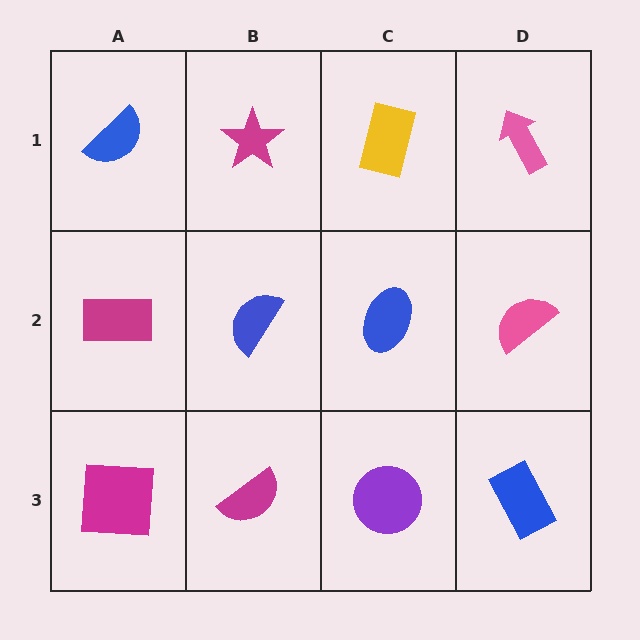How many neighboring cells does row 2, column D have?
3.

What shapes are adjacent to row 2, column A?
A blue semicircle (row 1, column A), a magenta square (row 3, column A), a blue semicircle (row 2, column B).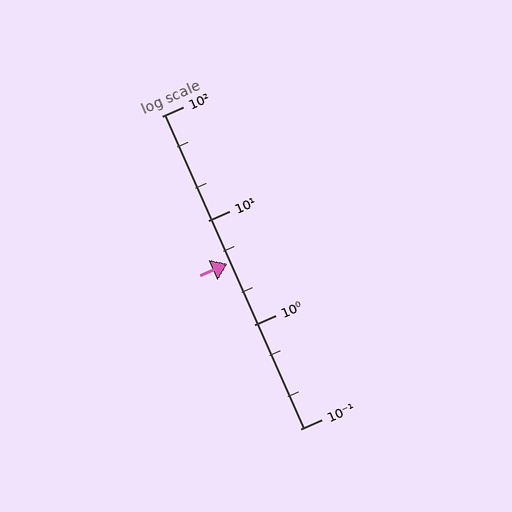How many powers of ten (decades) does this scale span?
The scale spans 3 decades, from 0.1 to 100.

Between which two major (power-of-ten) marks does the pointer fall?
The pointer is between 1 and 10.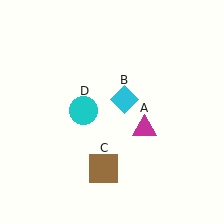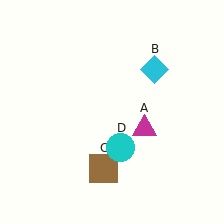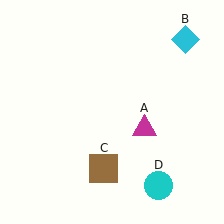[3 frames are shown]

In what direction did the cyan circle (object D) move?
The cyan circle (object D) moved down and to the right.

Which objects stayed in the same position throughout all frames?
Magenta triangle (object A) and brown square (object C) remained stationary.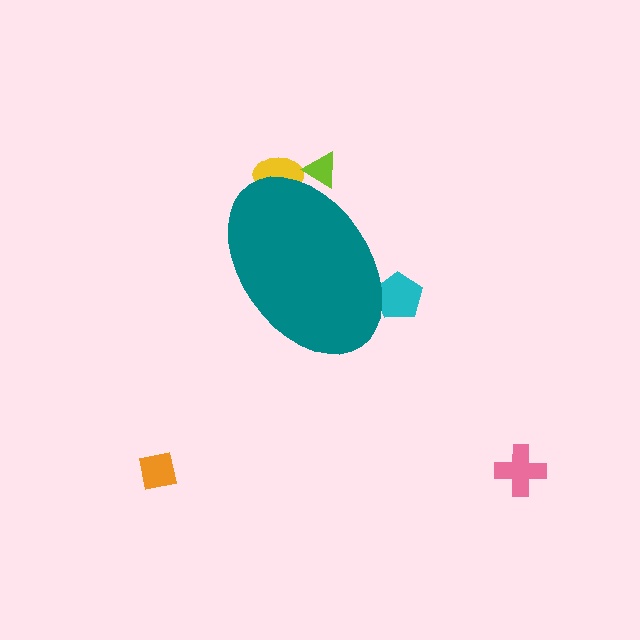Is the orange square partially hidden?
No, the orange square is fully visible.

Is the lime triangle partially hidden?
Yes, the lime triangle is partially hidden behind the teal ellipse.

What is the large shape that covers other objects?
A teal ellipse.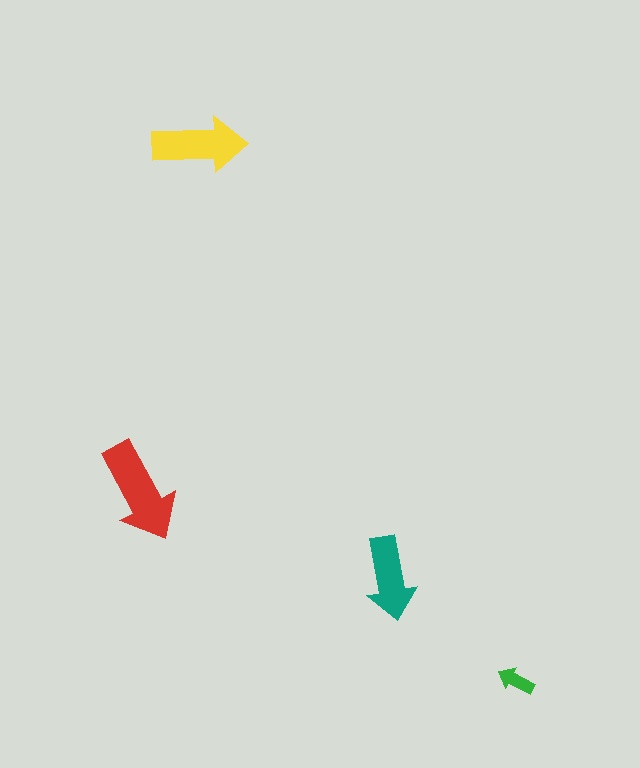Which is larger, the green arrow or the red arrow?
The red one.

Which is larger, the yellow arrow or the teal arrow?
The yellow one.